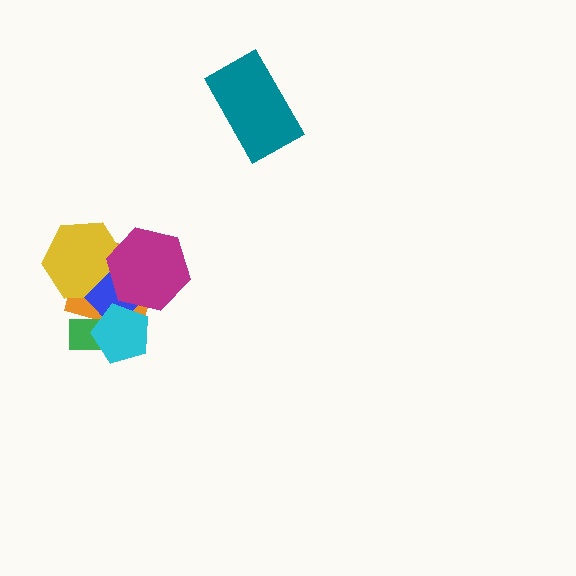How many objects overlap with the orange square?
5 objects overlap with the orange square.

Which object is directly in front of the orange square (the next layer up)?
The yellow hexagon is directly in front of the orange square.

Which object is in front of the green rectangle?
The cyan pentagon is in front of the green rectangle.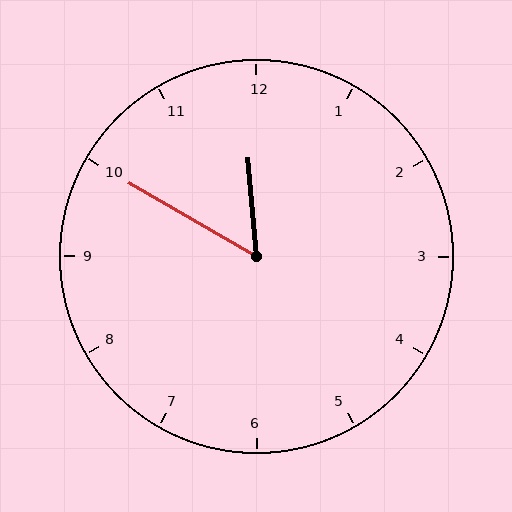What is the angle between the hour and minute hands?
Approximately 55 degrees.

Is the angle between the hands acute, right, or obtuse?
It is acute.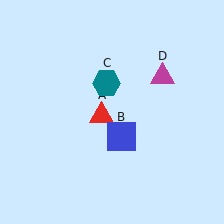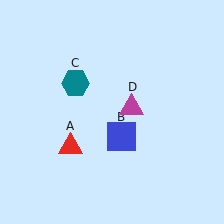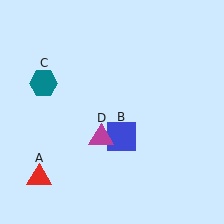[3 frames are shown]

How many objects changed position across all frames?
3 objects changed position: red triangle (object A), teal hexagon (object C), magenta triangle (object D).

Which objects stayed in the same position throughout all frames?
Blue square (object B) remained stationary.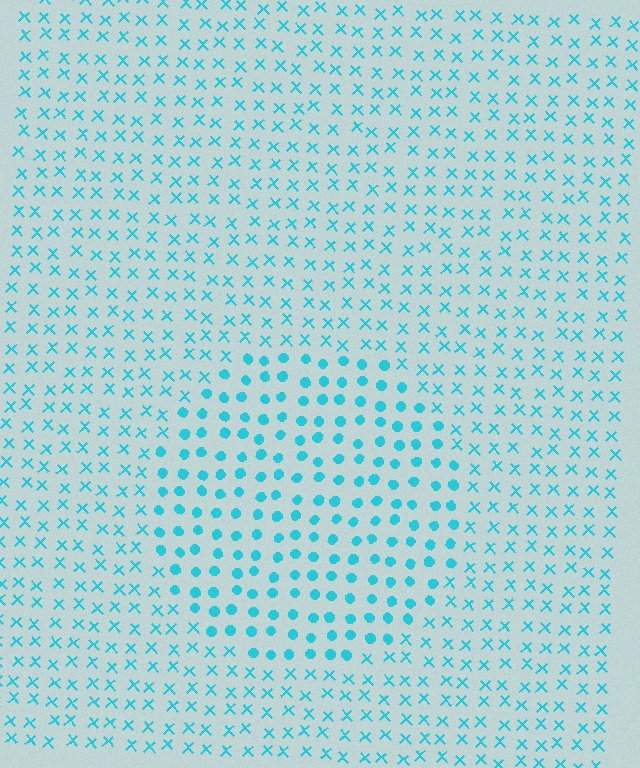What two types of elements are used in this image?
The image uses circles inside the circle region and X marks outside it.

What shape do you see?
I see a circle.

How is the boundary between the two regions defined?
The boundary is defined by a change in element shape: circles inside vs. X marks outside. All elements share the same color and spacing.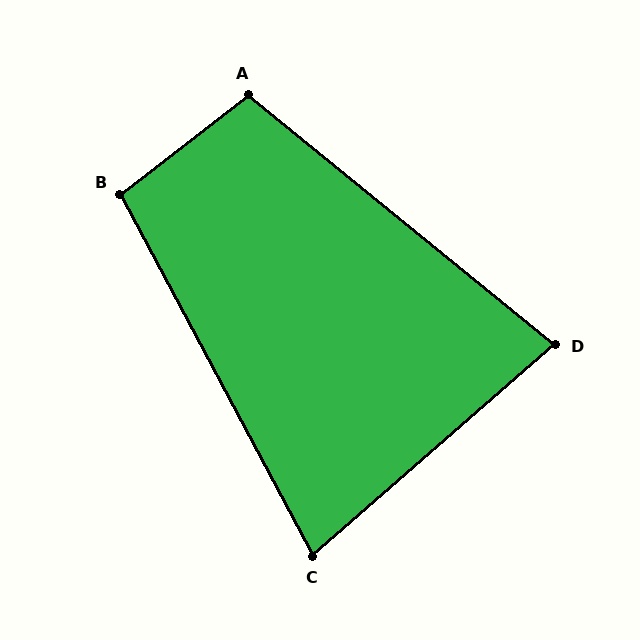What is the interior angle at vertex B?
Approximately 100 degrees (obtuse).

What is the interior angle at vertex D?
Approximately 80 degrees (acute).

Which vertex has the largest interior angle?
A, at approximately 103 degrees.